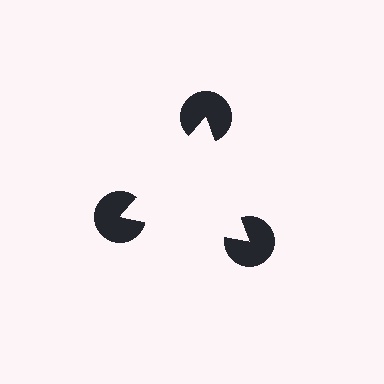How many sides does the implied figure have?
3 sides.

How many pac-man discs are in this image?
There are 3 — one at each vertex of the illusory triangle.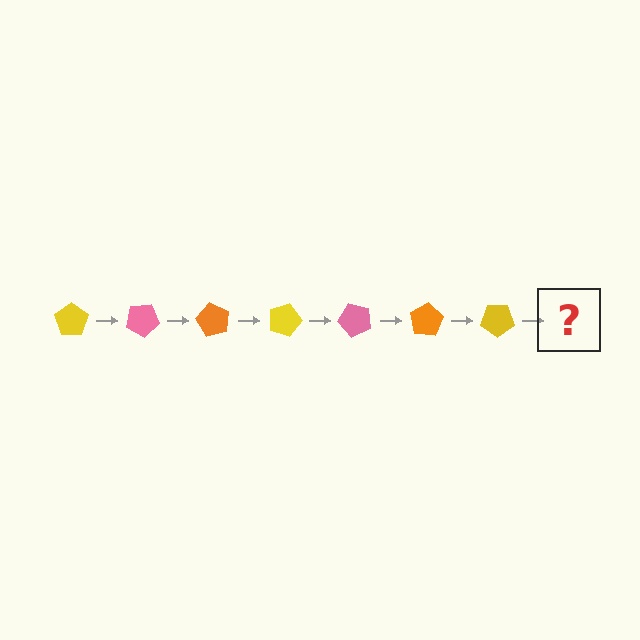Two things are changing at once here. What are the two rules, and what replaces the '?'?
The two rules are that it rotates 30 degrees each step and the color cycles through yellow, pink, and orange. The '?' should be a pink pentagon, rotated 210 degrees from the start.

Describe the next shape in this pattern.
It should be a pink pentagon, rotated 210 degrees from the start.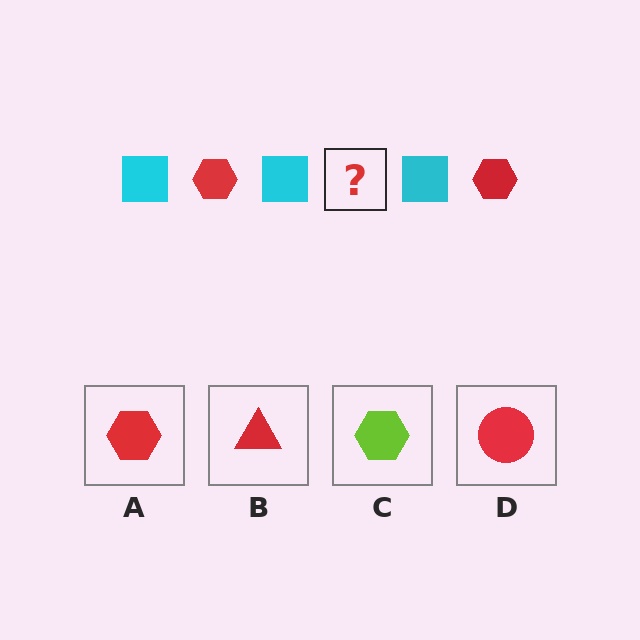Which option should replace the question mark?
Option A.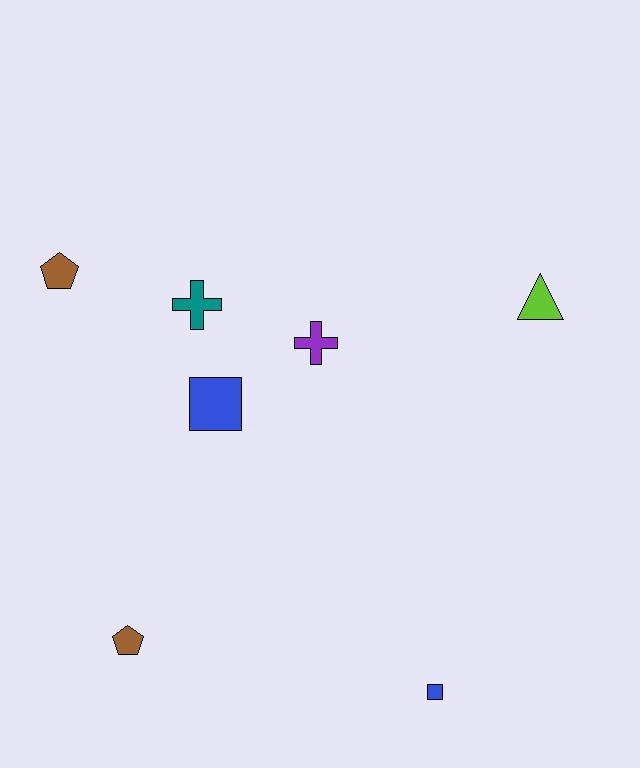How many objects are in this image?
There are 7 objects.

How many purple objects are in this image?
There is 1 purple object.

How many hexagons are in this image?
There are no hexagons.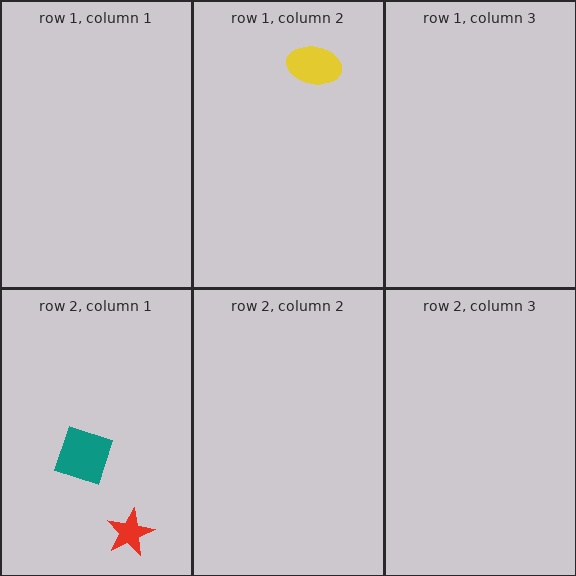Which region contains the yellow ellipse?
The row 1, column 2 region.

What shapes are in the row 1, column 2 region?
The yellow ellipse.